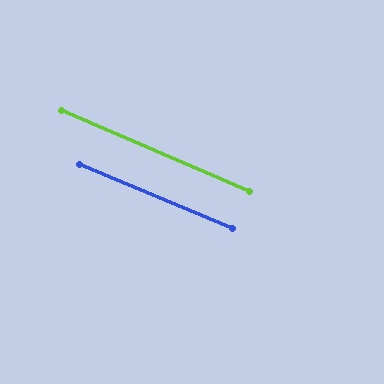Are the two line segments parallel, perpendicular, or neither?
Parallel — their directions differ by only 0.5°.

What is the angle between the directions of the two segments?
Approximately 0 degrees.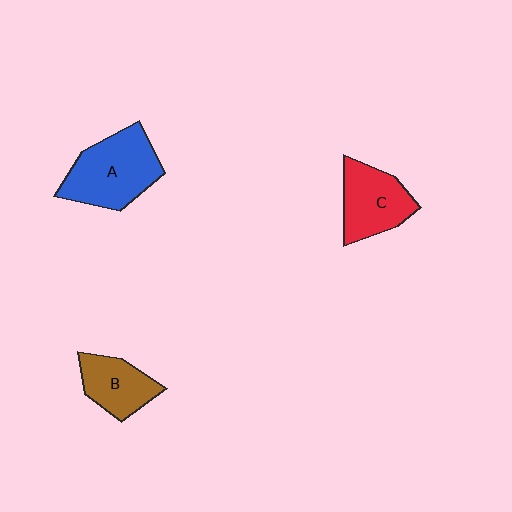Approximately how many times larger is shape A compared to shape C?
Approximately 1.3 times.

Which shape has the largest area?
Shape A (blue).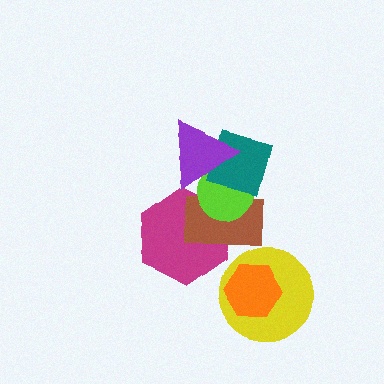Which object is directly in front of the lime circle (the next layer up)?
The teal diamond is directly in front of the lime circle.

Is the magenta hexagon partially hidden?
Yes, it is partially covered by another shape.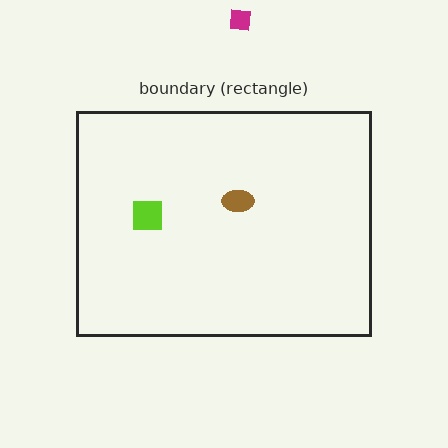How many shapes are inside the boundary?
2 inside, 1 outside.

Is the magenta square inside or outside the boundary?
Outside.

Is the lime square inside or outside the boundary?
Inside.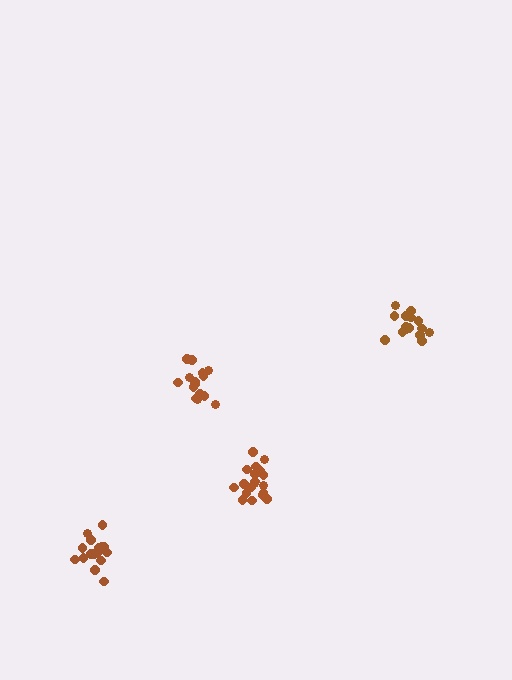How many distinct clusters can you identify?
There are 4 distinct clusters.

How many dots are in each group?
Group 1: 21 dots, Group 2: 15 dots, Group 3: 16 dots, Group 4: 16 dots (68 total).